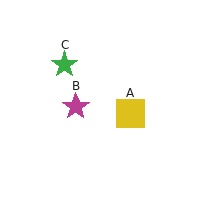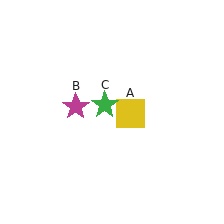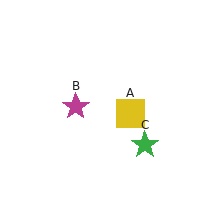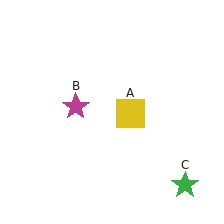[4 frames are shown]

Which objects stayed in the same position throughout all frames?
Yellow square (object A) and magenta star (object B) remained stationary.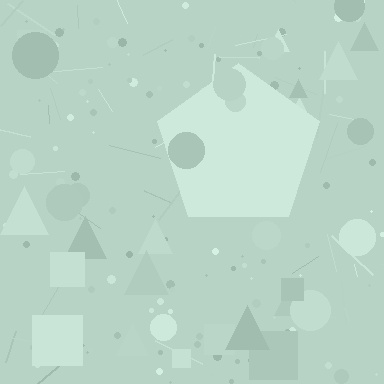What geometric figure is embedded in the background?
A pentagon is embedded in the background.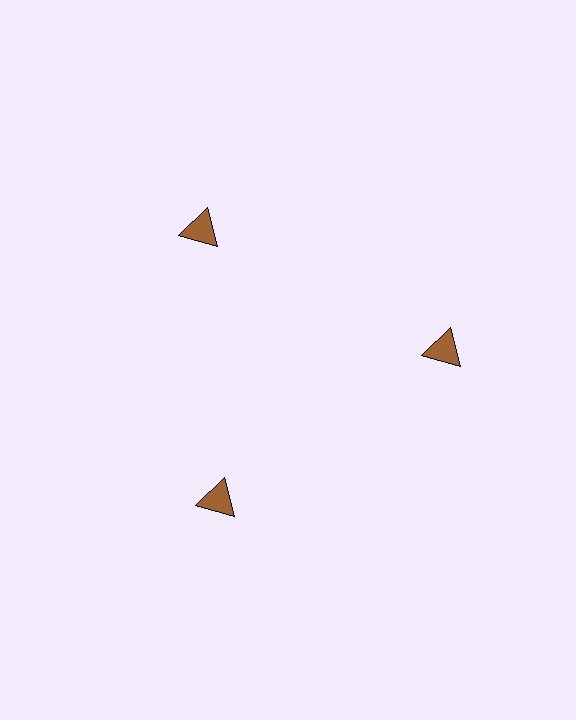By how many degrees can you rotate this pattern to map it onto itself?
The pattern maps onto itself every 120 degrees of rotation.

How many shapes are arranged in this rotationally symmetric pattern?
There are 3 shapes, arranged in 3 groups of 1.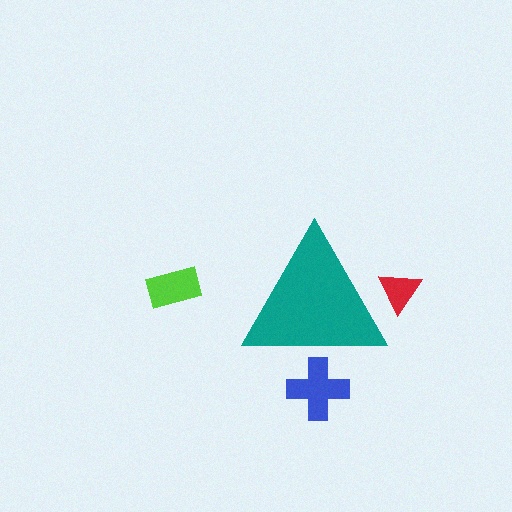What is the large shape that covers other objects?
A teal triangle.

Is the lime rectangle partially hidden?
No, the lime rectangle is fully visible.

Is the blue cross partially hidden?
Yes, the blue cross is partially hidden behind the teal triangle.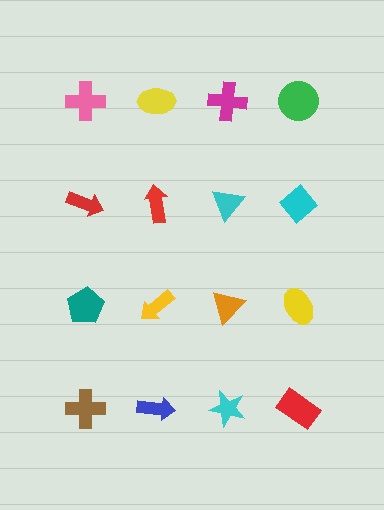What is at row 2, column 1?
A red arrow.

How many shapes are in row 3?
4 shapes.